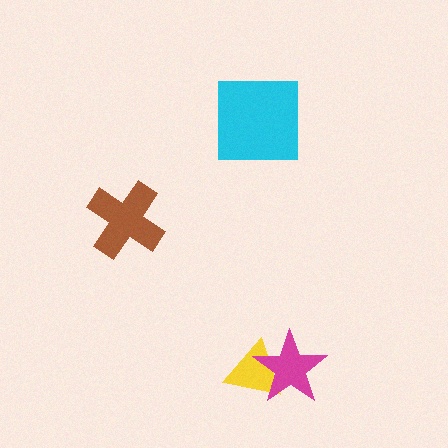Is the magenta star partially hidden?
No, no other shape covers it.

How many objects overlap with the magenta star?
1 object overlaps with the magenta star.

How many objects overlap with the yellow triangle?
1 object overlaps with the yellow triangle.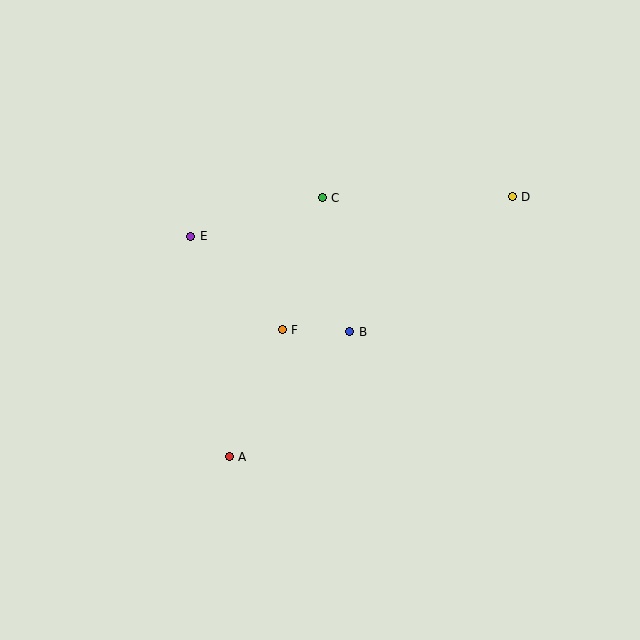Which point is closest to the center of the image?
Point B at (350, 332) is closest to the center.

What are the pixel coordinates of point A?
Point A is at (229, 457).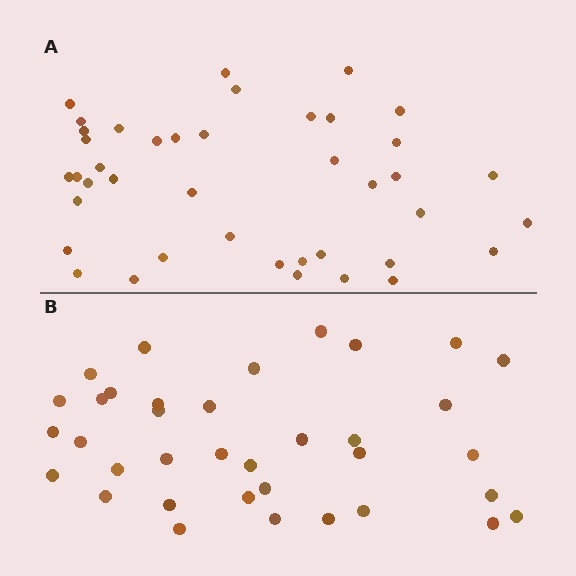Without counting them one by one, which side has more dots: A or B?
Region A (the top region) has more dots.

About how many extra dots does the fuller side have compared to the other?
Region A has about 5 more dots than region B.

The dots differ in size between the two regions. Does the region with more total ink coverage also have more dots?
No. Region B has more total ink coverage because its dots are larger, but region A actually contains more individual dots. Total area can be misleading — the number of items is what matters here.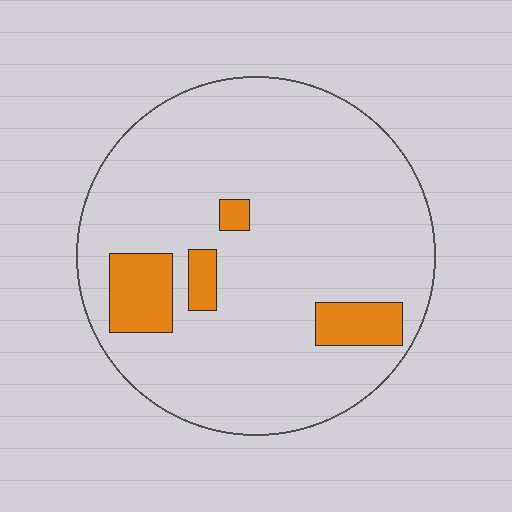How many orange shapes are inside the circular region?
4.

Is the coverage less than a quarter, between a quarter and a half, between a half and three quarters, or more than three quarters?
Less than a quarter.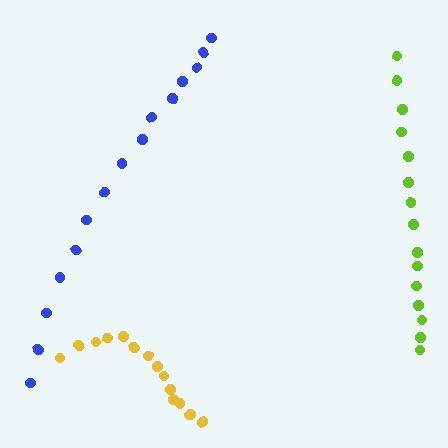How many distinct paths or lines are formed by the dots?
There are 3 distinct paths.